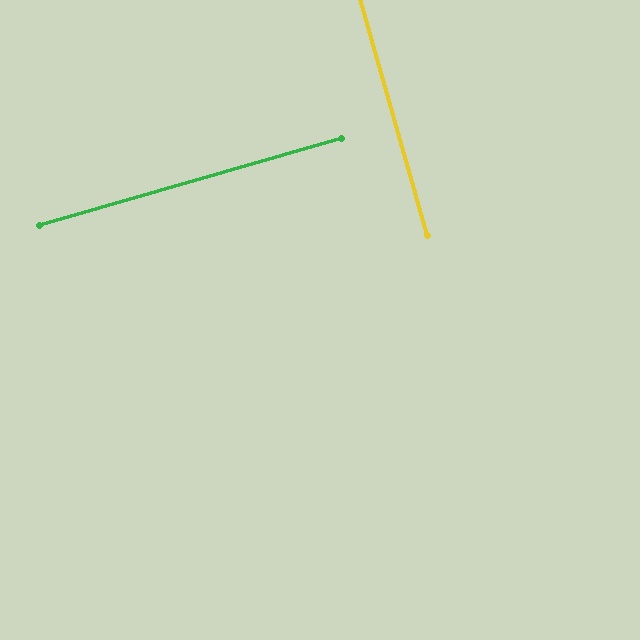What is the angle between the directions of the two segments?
Approximately 90 degrees.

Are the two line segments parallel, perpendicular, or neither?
Perpendicular — they meet at approximately 90°.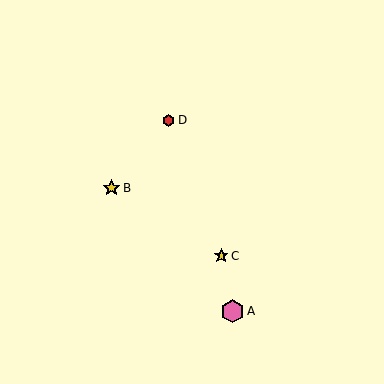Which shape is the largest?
The pink hexagon (labeled A) is the largest.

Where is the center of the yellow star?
The center of the yellow star is at (221, 256).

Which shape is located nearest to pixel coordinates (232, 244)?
The yellow star (labeled C) at (221, 256) is nearest to that location.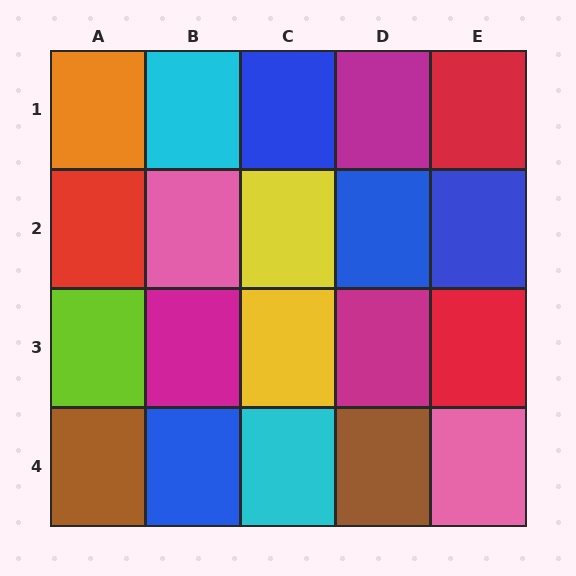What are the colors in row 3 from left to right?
Lime, magenta, yellow, magenta, red.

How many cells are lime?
1 cell is lime.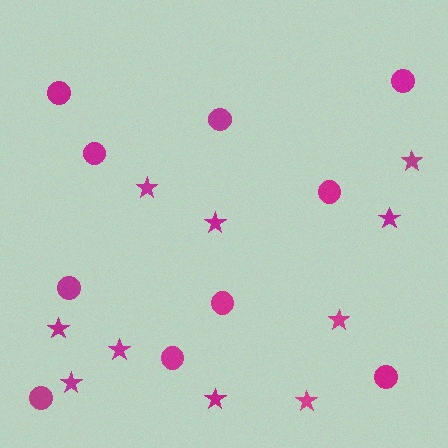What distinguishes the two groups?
There are 2 groups: one group of circles (10) and one group of stars (10).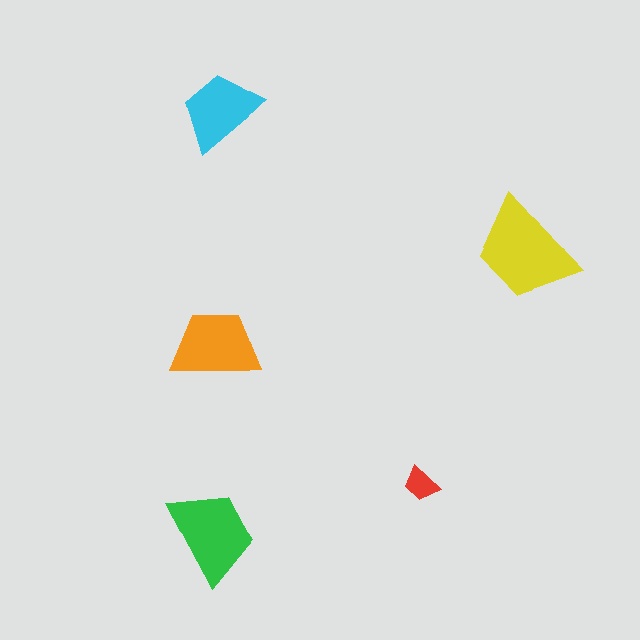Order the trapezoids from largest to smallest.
the yellow one, the green one, the orange one, the cyan one, the red one.